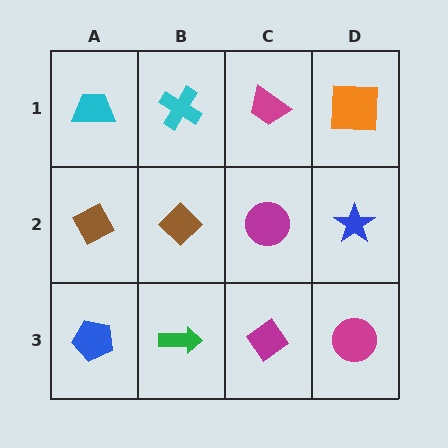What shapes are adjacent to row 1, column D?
A blue star (row 2, column D), a magenta trapezoid (row 1, column C).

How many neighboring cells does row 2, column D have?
3.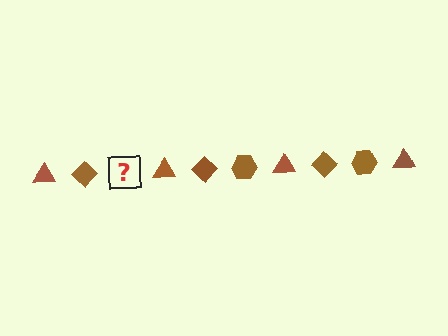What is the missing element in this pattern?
The missing element is a brown hexagon.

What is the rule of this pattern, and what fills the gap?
The rule is that the pattern cycles through triangle, diamond, hexagon shapes in brown. The gap should be filled with a brown hexagon.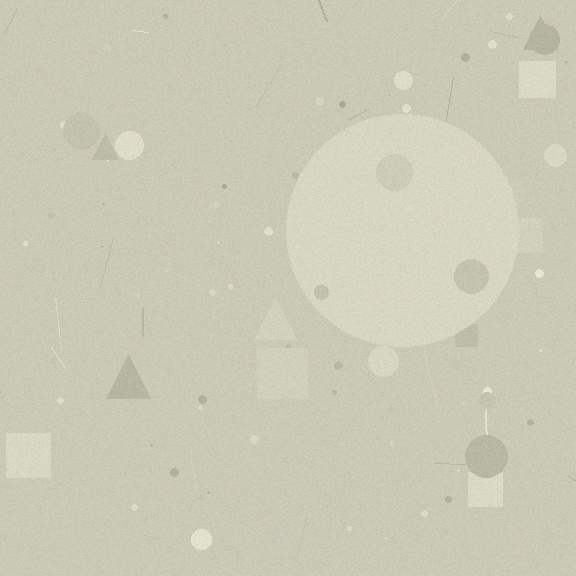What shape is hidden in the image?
A circle is hidden in the image.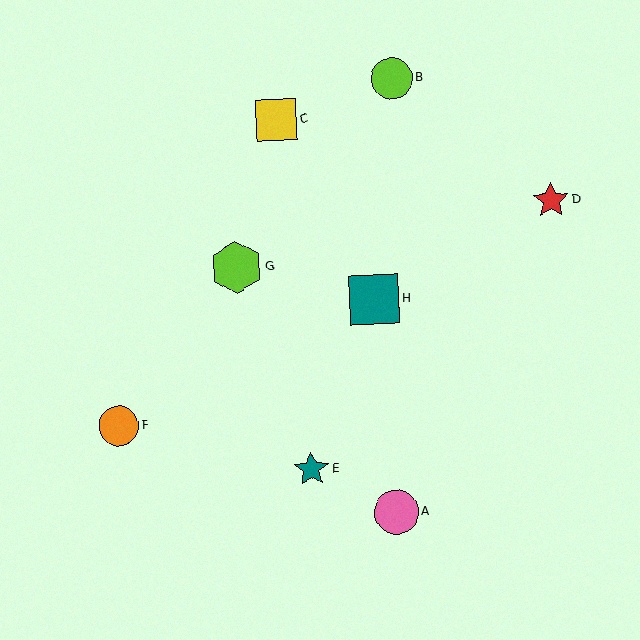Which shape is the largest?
The lime hexagon (labeled G) is the largest.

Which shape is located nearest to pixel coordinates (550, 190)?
The red star (labeled D) at (551, 200) is nearest to that location.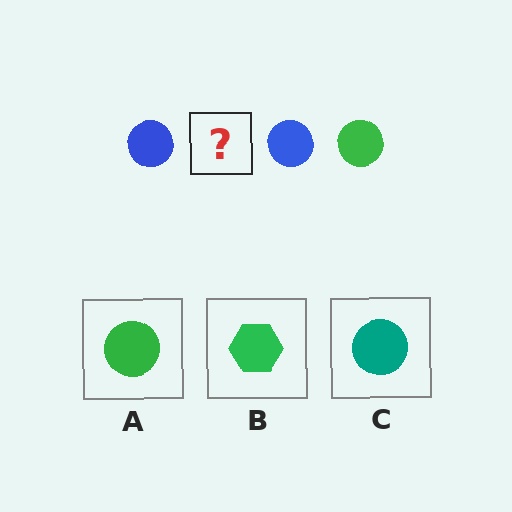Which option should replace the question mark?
Option A.